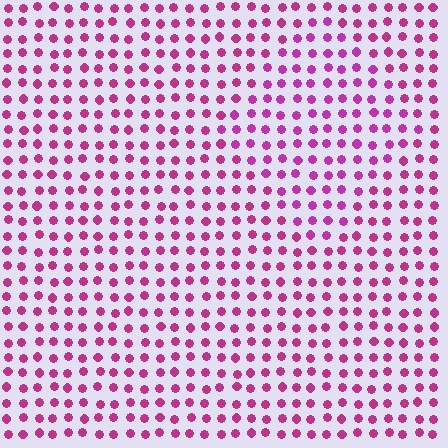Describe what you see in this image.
The image is filled with small magenta elements in a uniform arrangement. A diamond-shaped region is visible where the elements are tinted to a slightly different hue, forming a subtle color boundary.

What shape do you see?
I see a diamond.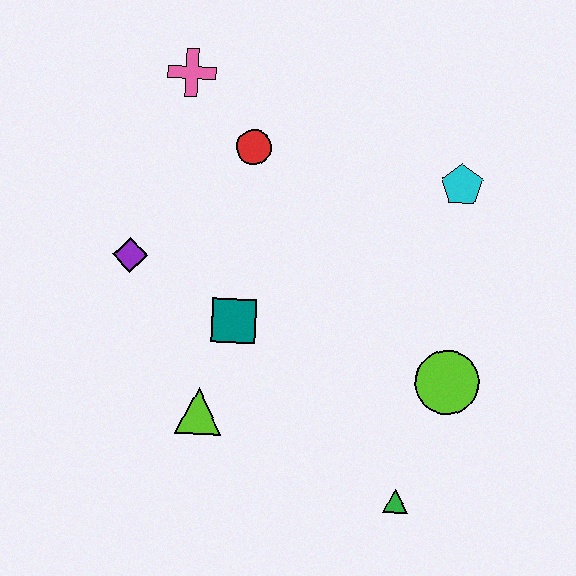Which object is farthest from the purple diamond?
The green triangle is farthest from the purple diamond.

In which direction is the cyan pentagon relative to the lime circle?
The cyan pentagon is above the lime circle.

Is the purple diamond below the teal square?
No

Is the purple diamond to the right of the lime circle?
No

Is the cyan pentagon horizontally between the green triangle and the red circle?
No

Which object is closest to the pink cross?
The red circle is closest to the pink cross.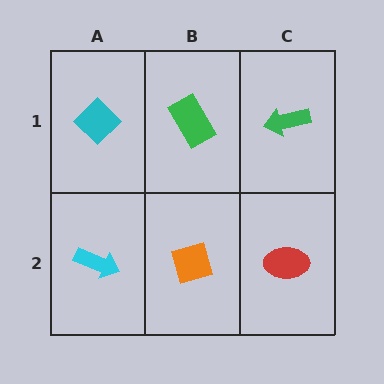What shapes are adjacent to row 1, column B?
An orange square (row 2, column B), a cyan diamond (row 1, column A), a green arrow (row 1, column C).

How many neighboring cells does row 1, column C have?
2.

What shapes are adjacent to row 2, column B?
A green rectangle (row 1, column B), a cyan arrow (row 2, column A), a red ellipse (row 2, column C).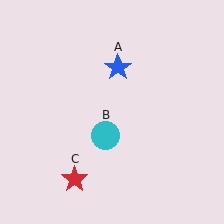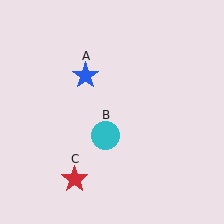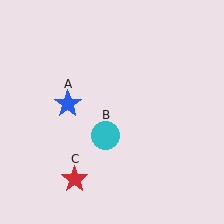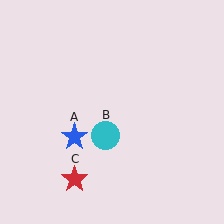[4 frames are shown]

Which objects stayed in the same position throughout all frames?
Cyan circle (object B) and red star (object C) remained stationary.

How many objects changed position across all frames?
1 object changed position: blue star (object A).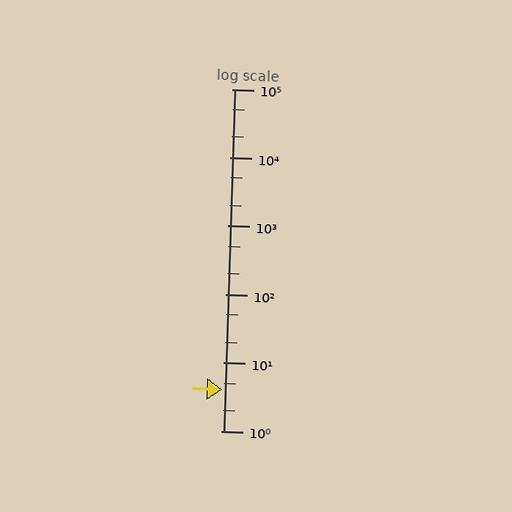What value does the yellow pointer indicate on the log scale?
The pointer indicates approximately 4.1.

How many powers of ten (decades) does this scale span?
The scale spans 5 decades, from 1 to 100000.